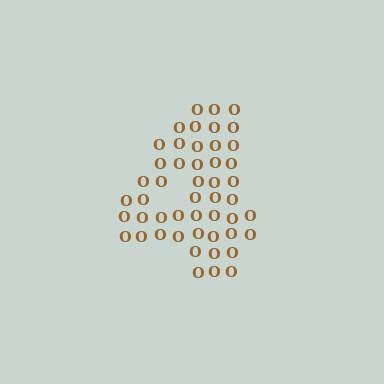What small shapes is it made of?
It is made of small letter O's.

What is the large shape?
The large shape is the digit 4.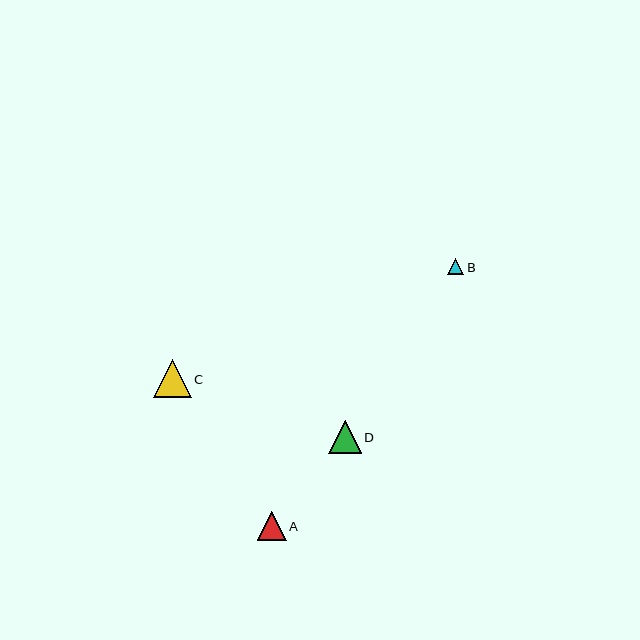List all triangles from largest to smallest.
From largest to smallest: C, D, A, B.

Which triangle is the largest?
Triangle C is the largest with a size of approximately 38 pixels.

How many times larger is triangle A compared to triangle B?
Triangle A is approximately 1.8 times the size of triangle B.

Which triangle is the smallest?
Triangle B is the smallest with a size of approximately 16 pixels.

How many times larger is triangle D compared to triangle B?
Triangle D is approximately 2.0 times the size of triangle B.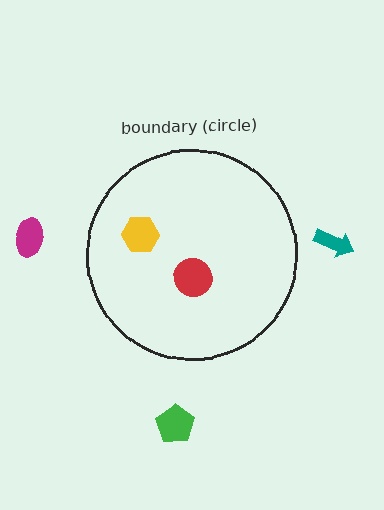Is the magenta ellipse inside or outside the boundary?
Outside.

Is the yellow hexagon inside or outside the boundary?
Inside.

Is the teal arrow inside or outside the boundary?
Outside.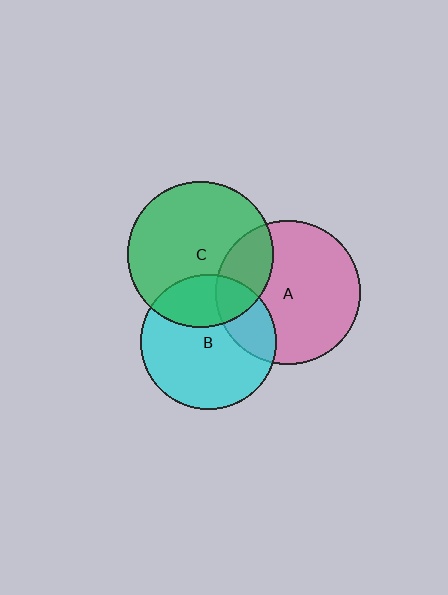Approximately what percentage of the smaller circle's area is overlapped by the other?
Approximately 25%.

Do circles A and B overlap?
Yes.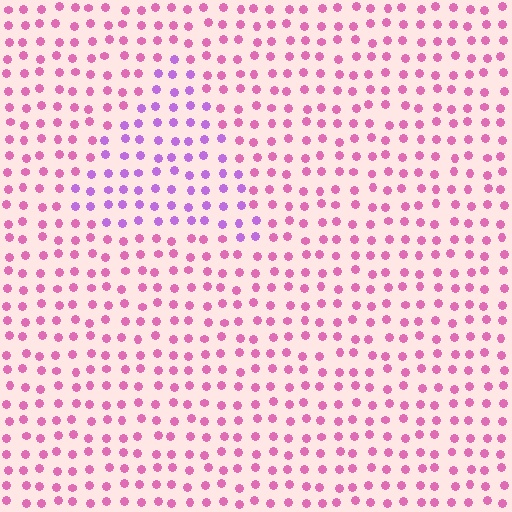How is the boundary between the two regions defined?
The boundary is defined purely by a slight shift in hue (about 40 degrees). Spacing, size, and orientation are identical on both sides.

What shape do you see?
I see a triangle.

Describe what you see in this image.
The image is filled with small pink elements in a uniform arrangement. A triangle-shaped region is visible where the elements are tinted to a slightly different hue, forming a subtle color boundary.